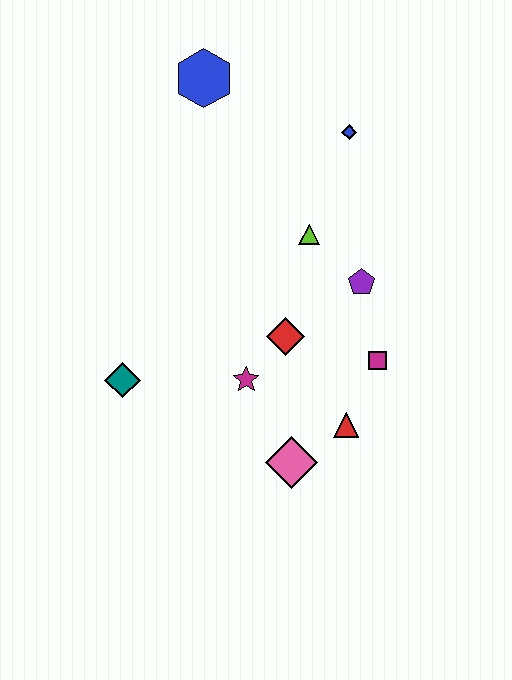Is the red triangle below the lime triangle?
Yes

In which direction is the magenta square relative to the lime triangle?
The magenta square is below the lime triangle.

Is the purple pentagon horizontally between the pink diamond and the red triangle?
No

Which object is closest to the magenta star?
The red diamond is closest to the magenta star.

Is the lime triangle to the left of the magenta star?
No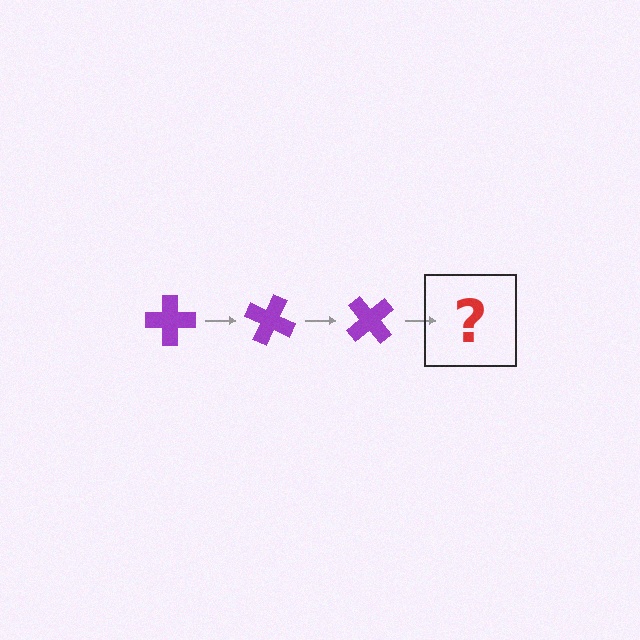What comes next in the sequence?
The next element should be a purple cross rotated 75 degrees.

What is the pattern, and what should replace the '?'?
The pattern is that the cross rotates 25 degrees each step. The '?' should be a purple cross rotated 75 degrees.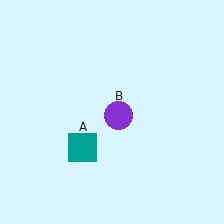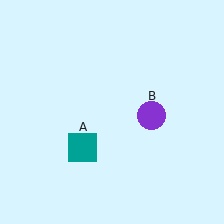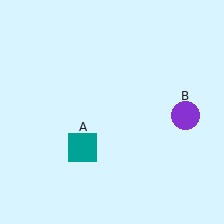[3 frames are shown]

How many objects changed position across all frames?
1 object changed position: purple circle (object B).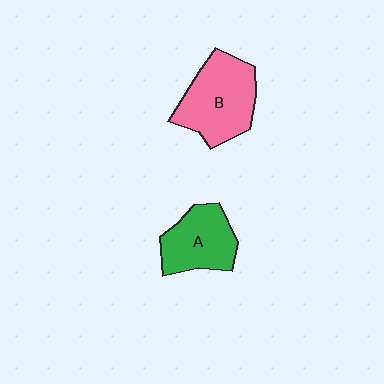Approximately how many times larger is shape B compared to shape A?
Approximately 1.3 times.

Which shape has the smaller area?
Shape A (green).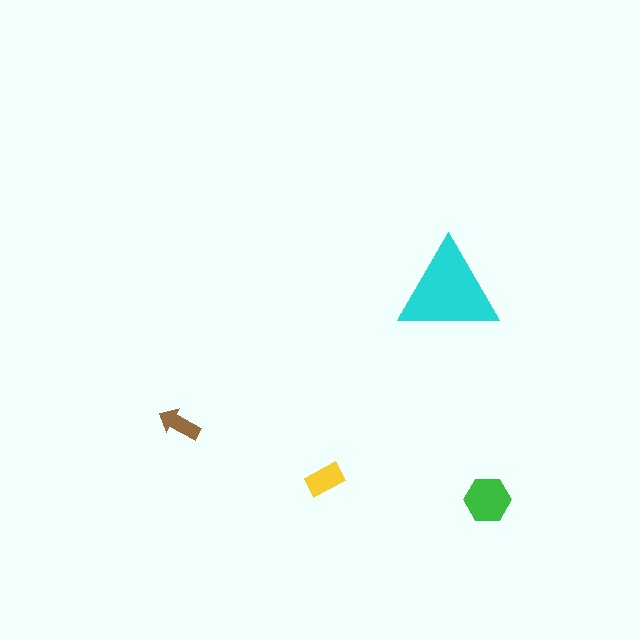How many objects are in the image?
There are 4 objects in the image.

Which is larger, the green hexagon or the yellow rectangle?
The green hexagon.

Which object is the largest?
The cyan triangle.